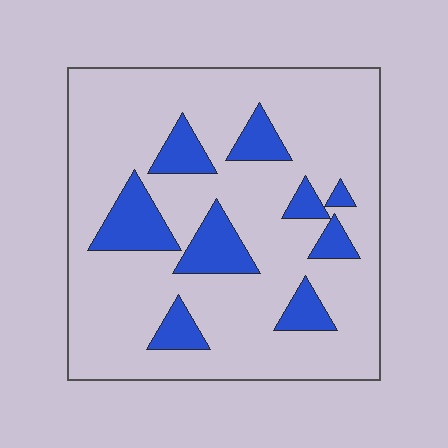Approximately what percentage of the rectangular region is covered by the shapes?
Approximately 20%.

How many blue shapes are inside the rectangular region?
9.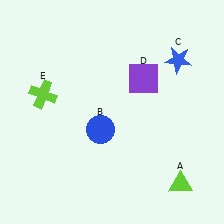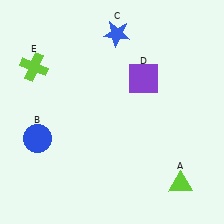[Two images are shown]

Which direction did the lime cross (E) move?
The lime cross (E) moved up.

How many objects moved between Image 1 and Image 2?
3 objects moved between the two images.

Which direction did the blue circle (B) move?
The blue circle (B) moved left.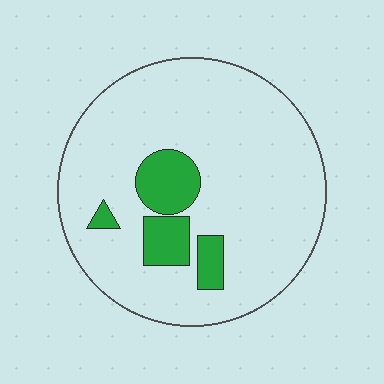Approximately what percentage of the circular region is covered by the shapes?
Approximately 15%.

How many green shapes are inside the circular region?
4.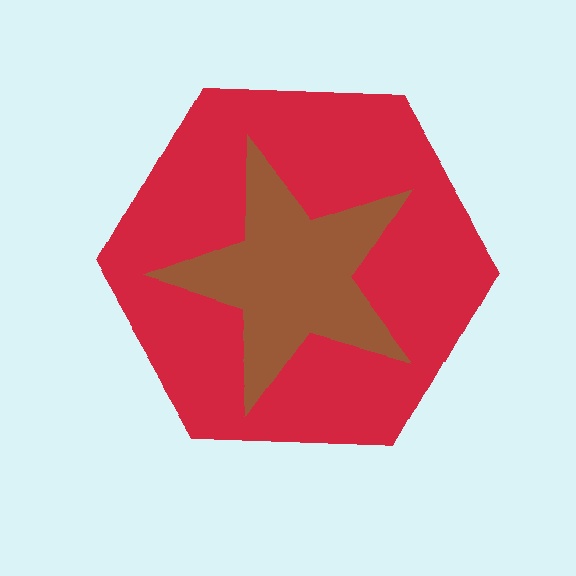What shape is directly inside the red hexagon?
The brown star.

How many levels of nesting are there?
2.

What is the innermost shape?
The brown star.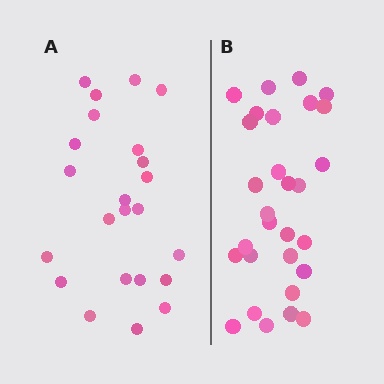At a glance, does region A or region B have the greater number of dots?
Region B (the right region) has more dots.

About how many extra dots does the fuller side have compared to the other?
Region B has about 6 more dots than region A.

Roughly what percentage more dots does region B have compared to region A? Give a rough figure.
About 25% more.